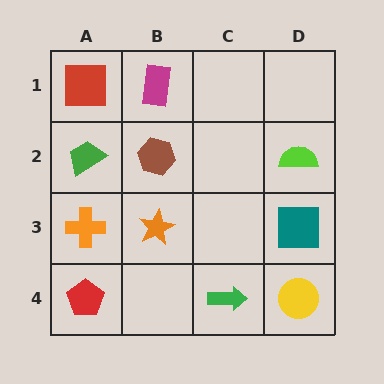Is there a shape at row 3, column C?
No, that cell is empty.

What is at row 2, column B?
A brown hexagon.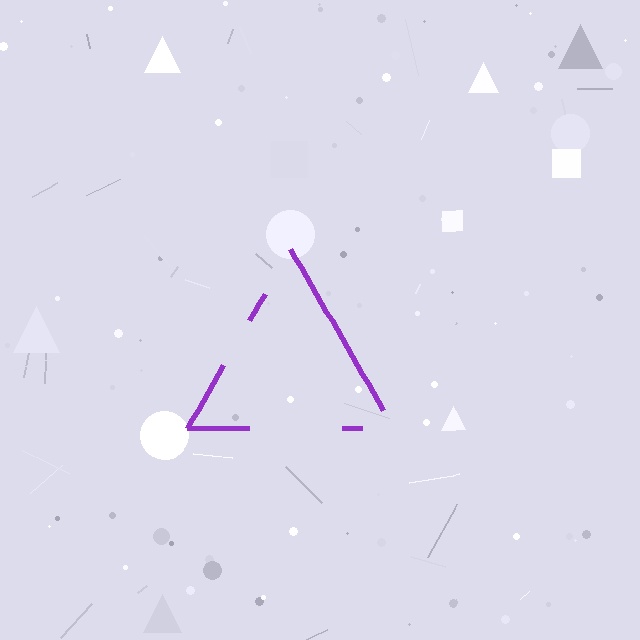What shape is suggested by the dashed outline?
The dashed outline suggests a triangle.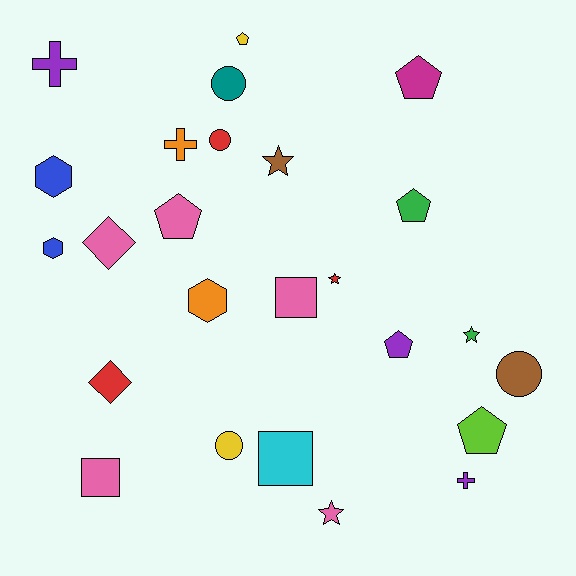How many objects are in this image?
There are 25 objects.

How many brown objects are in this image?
There are 2 brown objects.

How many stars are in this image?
There are 4 stars.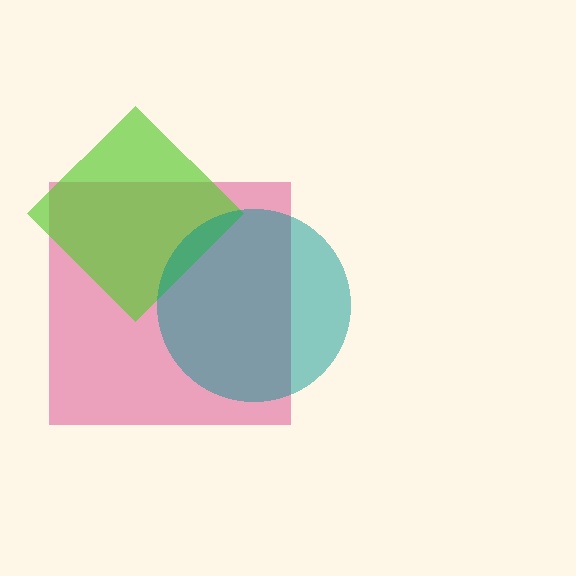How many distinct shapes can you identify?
There are 3 distinct shapes: a pink square, a lime diamond, a teal circle.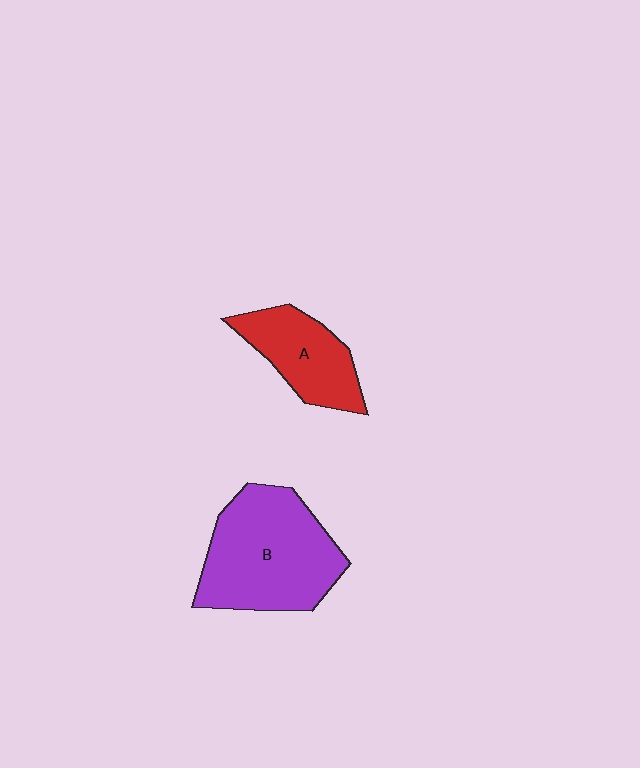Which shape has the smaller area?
Shape A (red).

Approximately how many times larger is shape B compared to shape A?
Approximately 1.7 times.